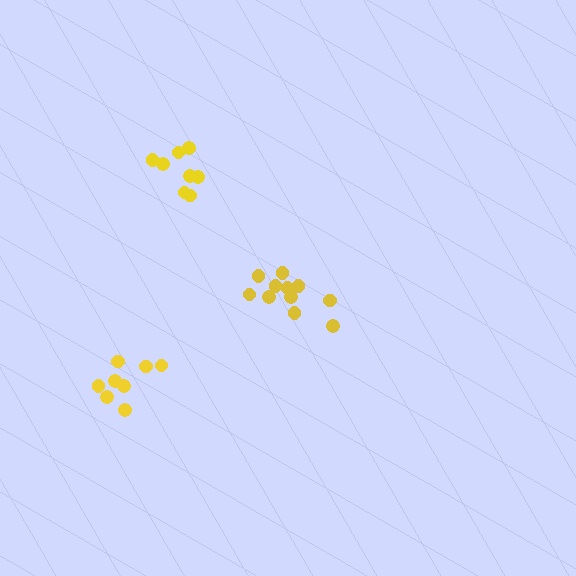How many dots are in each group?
Group 1: 11 dots, Group 2: 8 dots, Group 3: 8 dots (27 total).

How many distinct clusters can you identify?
There are 3 distinct clusters.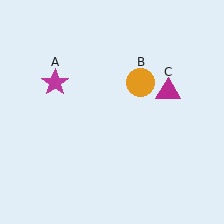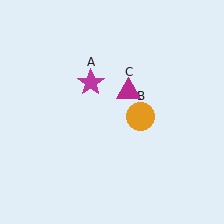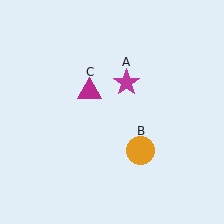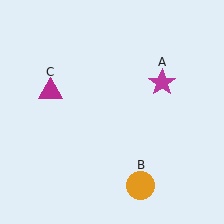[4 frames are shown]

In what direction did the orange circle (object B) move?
The orange circle (object B) moved down.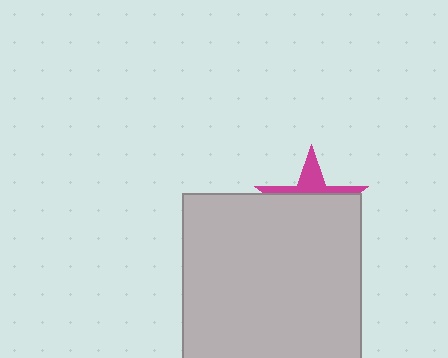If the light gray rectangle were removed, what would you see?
You would see the complete magenta star.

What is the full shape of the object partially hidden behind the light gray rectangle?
The partially hidden object is a magenta star.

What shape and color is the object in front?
The object in front is a light gray rectangle.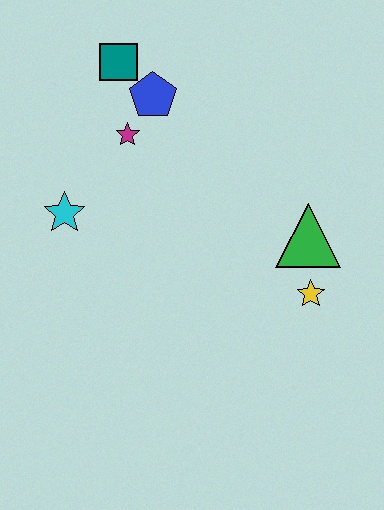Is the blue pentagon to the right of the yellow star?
No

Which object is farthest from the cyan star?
The yellow star is farthest from the cyan star.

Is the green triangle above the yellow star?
Yes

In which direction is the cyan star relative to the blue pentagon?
The cyan star is below the blue pentagon.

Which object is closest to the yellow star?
The green triangle is closest to the yellow star.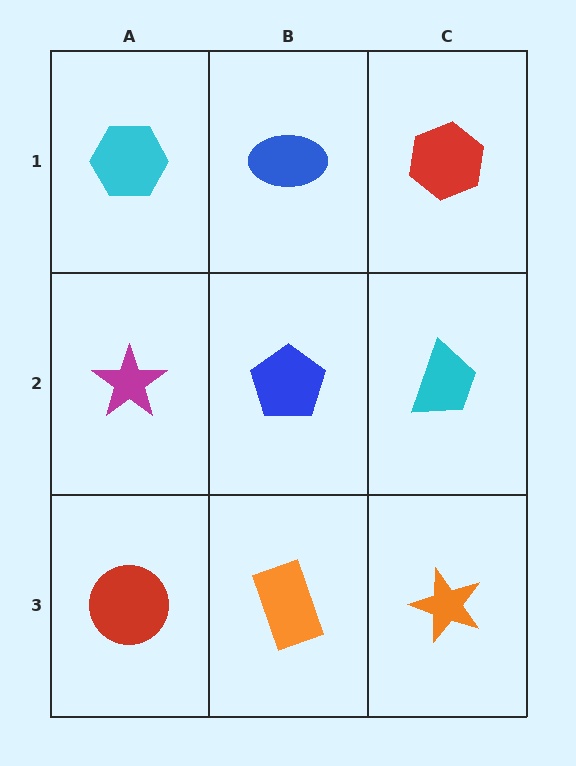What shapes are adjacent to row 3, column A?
A magenta star (row 2, column A), an orange rectangle (row 3, column B).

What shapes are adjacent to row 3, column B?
A blue pentagon (row 2, column B), a red circle (row 3, column A), an orange star (row 3, column C).